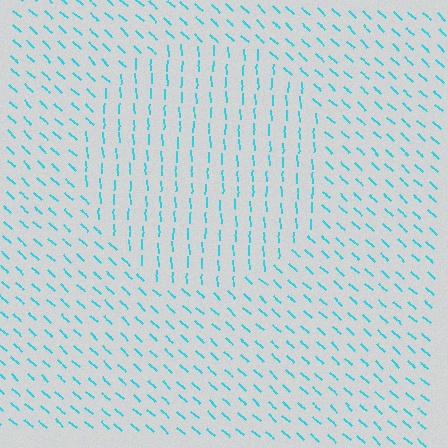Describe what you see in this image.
The image is filled with small cyan line segments. A circle region in the image has lines oriented differently from the surrounding lines, creating a visible texture boundary.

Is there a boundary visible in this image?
Yes, there is a texture boundary formed by a change in line orientation.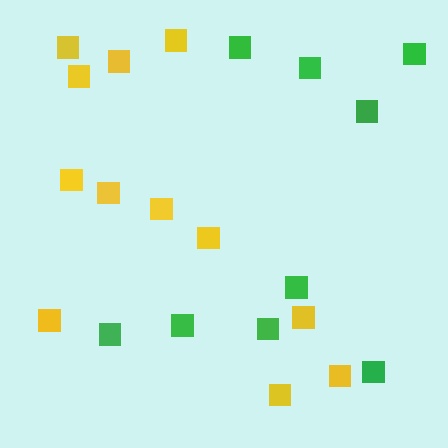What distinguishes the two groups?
There are 2 groups: one group of green squares (9) and one group of yellow squares (12).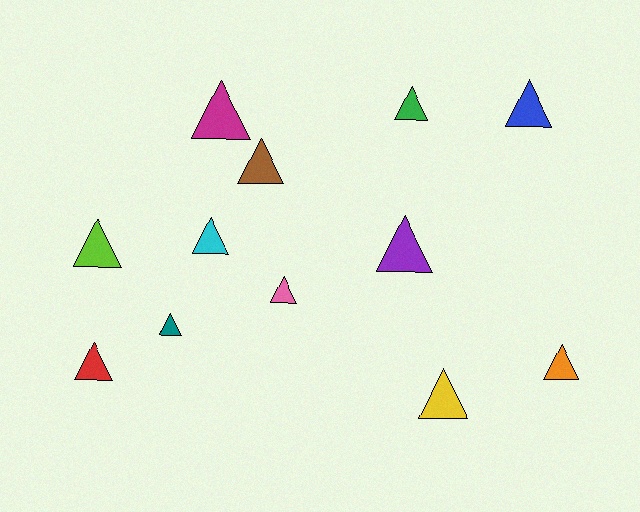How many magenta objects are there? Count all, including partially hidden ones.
There is 1 magenta object.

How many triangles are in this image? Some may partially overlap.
There are 12 triangles.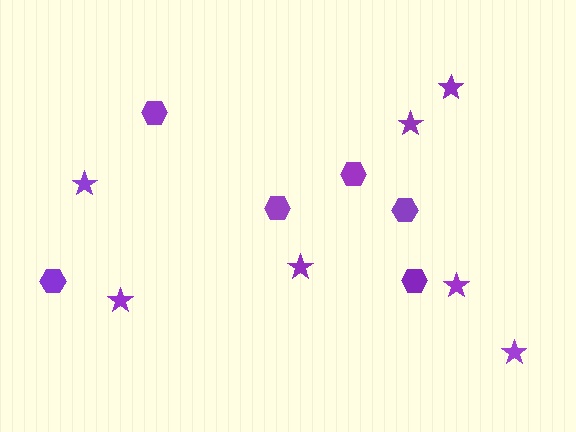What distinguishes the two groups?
There are 2 groups: one group of stars (7) and one group of hexagons (6).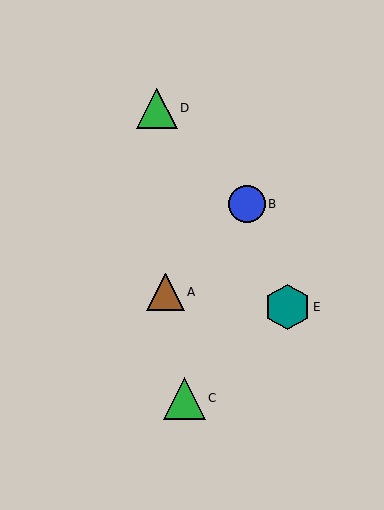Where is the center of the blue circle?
The center of the blue circle is at (247, 204).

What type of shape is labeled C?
Shape C is a green triangle.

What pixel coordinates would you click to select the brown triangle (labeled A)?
Click at (166, 292) to select the brown triangle A.